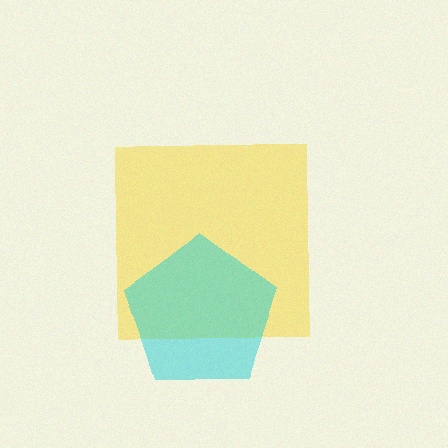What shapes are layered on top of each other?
The layered shapes are: a yellow square, a cyan pentagon.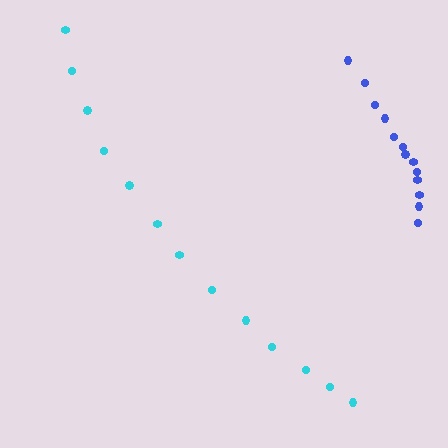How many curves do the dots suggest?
There are 2 distinct paths.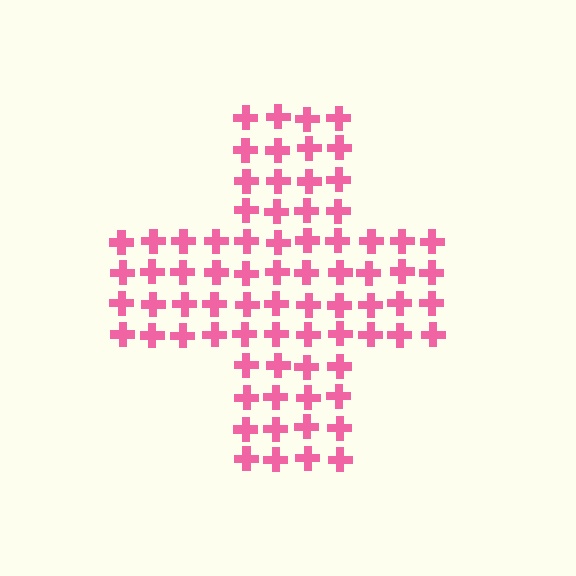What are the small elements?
The small elements are crosses.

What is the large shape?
The large shape is a cross.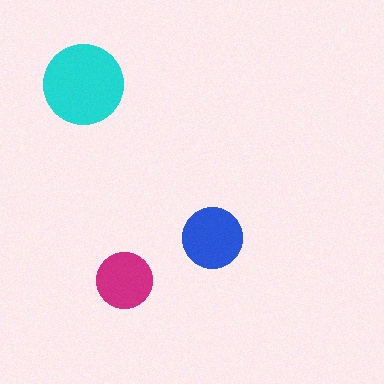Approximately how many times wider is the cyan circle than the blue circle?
About 1.5 times wider.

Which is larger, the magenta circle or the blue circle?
The blue one.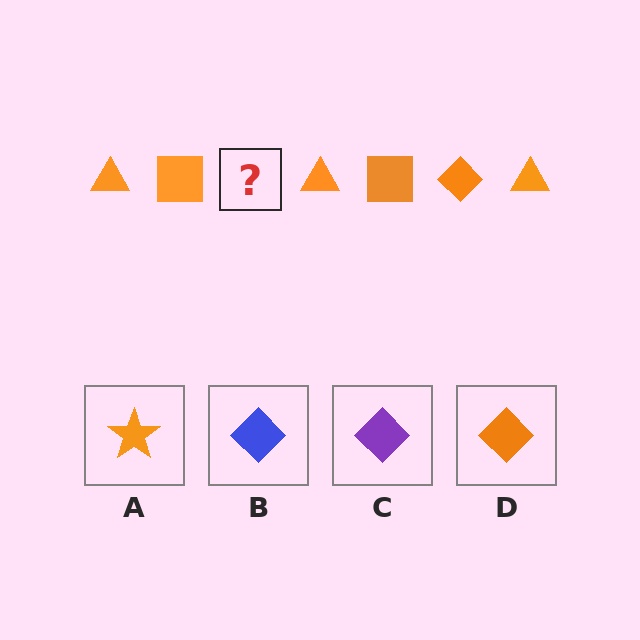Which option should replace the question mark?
Option D.